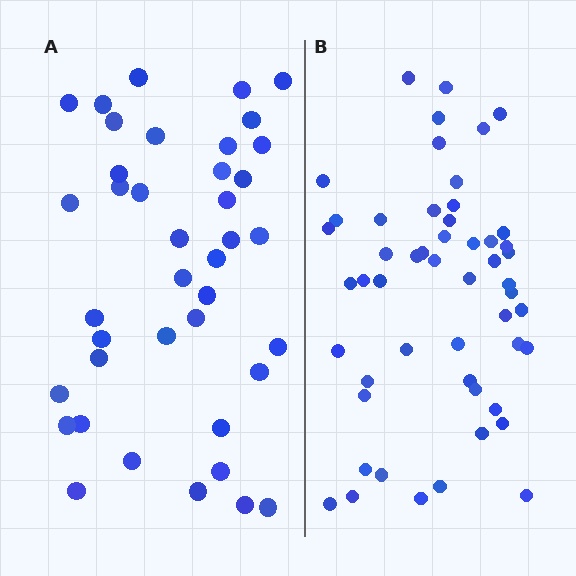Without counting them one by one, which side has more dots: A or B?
Region B (the right region) has more dots.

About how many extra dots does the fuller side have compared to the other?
Region B has roughly 12 or so more dots than region A.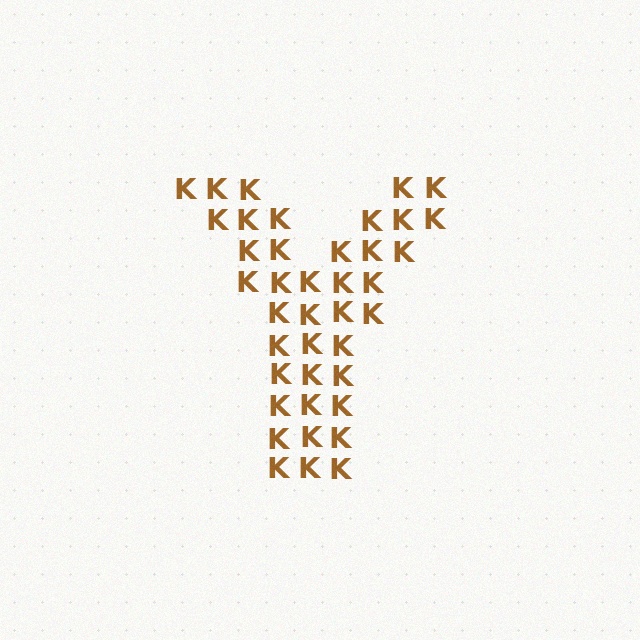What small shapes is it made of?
It is made of small letter K's.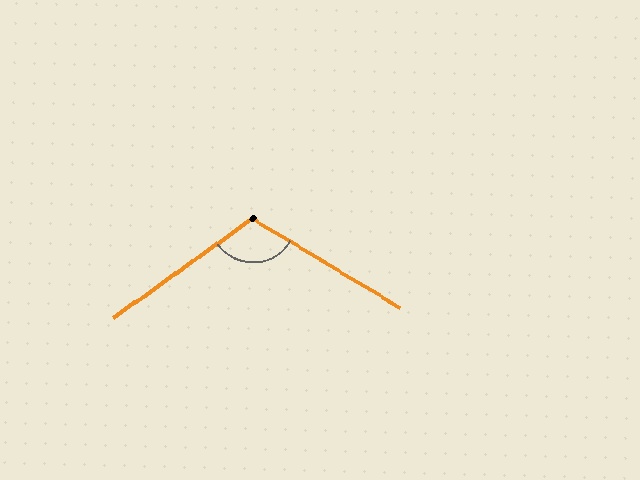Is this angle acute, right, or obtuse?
It is obtuse.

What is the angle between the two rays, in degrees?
Approximately 113 degrees.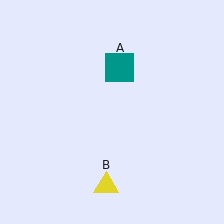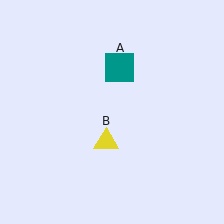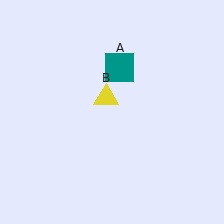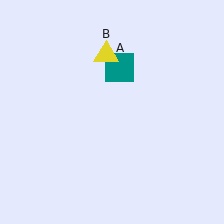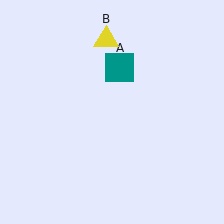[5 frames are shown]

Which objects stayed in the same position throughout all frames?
Teal square (object A) remained stationary.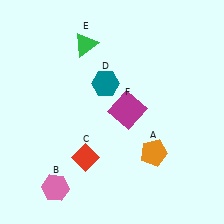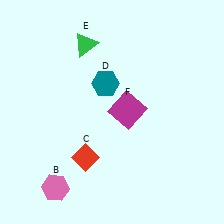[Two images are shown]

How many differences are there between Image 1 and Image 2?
There is 1 difference between the two images.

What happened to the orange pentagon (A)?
The orange pentagon (A) was removed in Image 2. It was in the bottom-right area of Image 1.